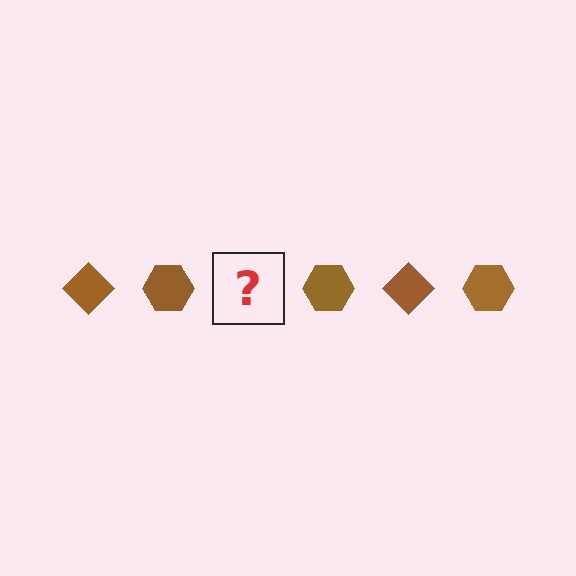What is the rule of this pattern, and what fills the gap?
The rule is that the pattern cycles through diamond, hexagon shapes in brown. The gap should be filled with a brown diamond.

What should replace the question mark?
The question mark should be replaced with a brown diamond.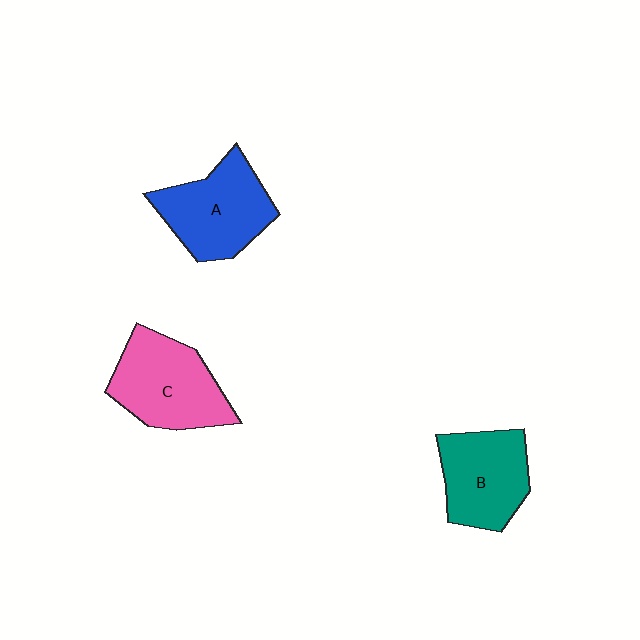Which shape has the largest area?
Shape C (pink).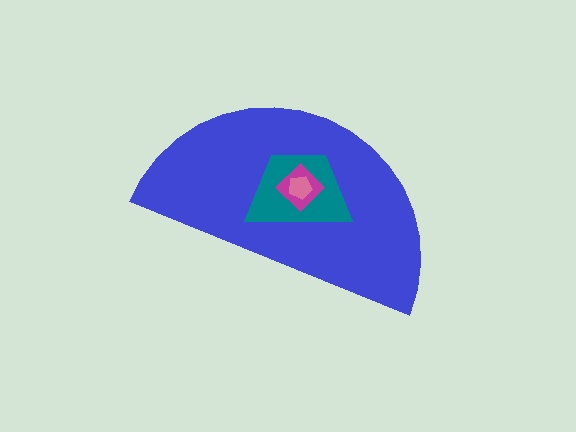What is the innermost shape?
The pink pentagon.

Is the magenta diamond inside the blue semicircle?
Yes.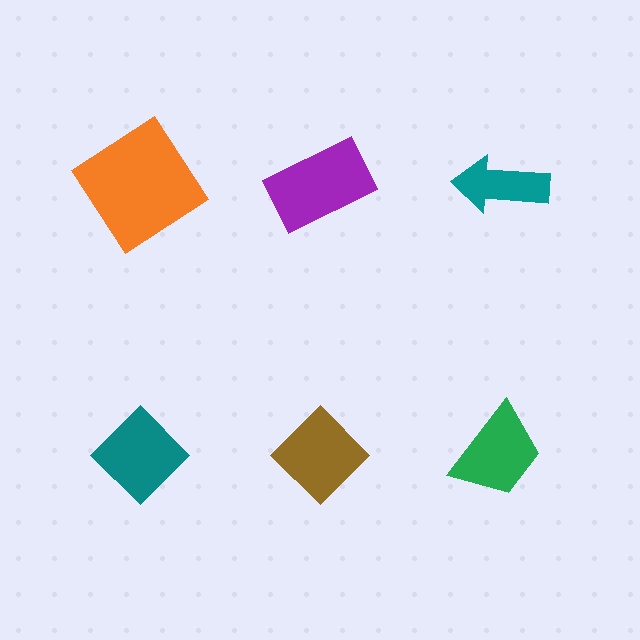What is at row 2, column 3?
A green trapezoid.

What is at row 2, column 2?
A brown diamond.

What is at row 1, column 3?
A teal arrow.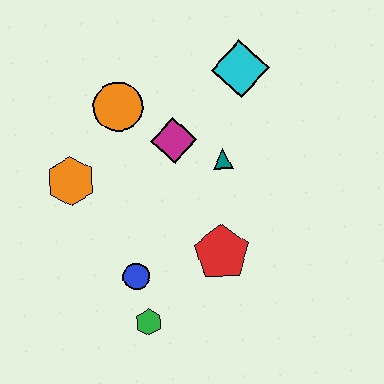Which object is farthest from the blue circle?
The cyan diamond is farthest from the blue circle.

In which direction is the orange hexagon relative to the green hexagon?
The orange hexagon is above the green hexagon.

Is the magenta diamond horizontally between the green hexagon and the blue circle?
No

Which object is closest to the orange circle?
The magenta diamond is closest to the orange circle.